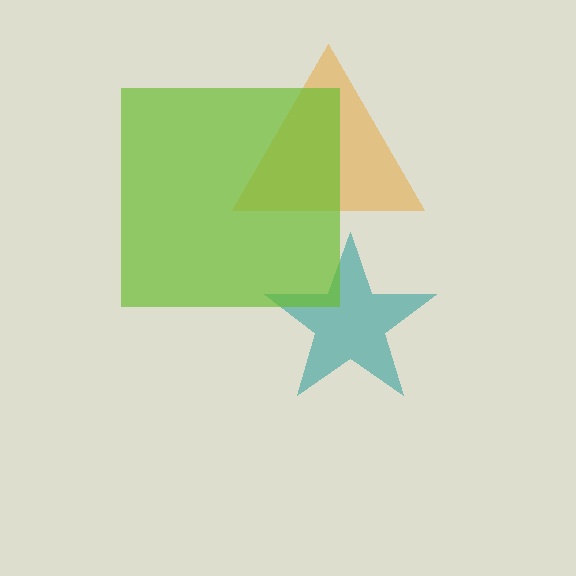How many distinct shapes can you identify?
There are 3 distinct shapes: a teal star, an orange triangle, a lime square.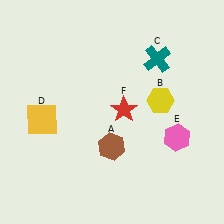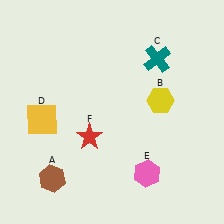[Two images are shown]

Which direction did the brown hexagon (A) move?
The brown hexagon (A) moved left.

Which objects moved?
The objects that moved are: the brown hexagon (A), the pink hexagon (E), the red star (F).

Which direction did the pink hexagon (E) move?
The pink hexagon (E) moved down.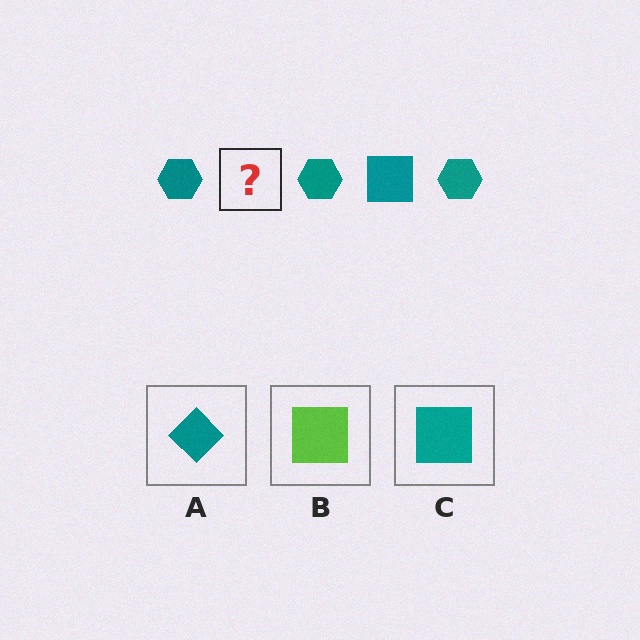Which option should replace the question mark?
Option C.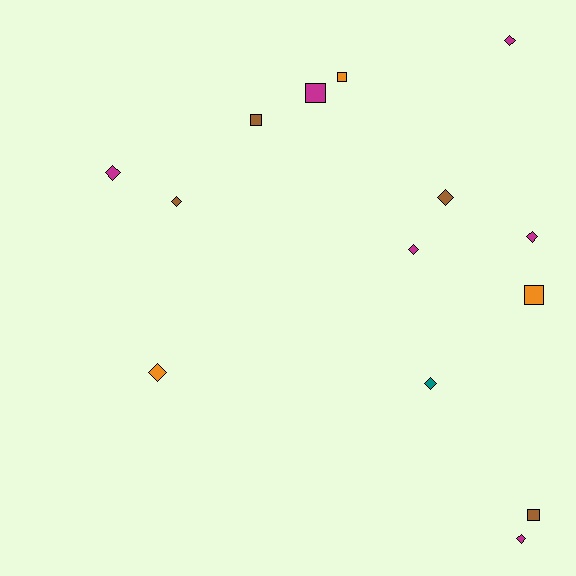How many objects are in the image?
There are 14 objects.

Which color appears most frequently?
Magenta, with 6 objects.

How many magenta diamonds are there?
There are 5 magenta diamonds.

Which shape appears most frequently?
Diamond, with 9 objects.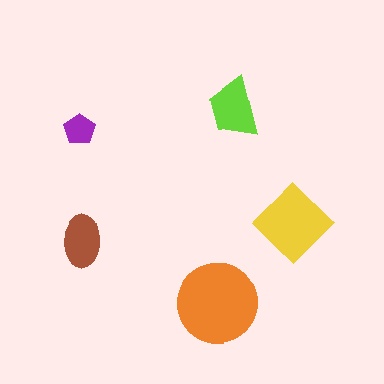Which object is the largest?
The orange circle.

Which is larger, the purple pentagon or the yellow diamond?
The yellow diamond.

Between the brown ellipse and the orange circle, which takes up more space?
The orange circle.